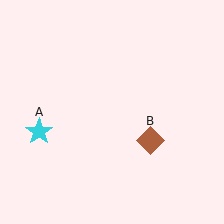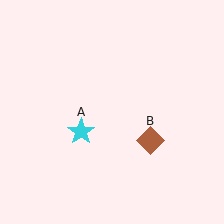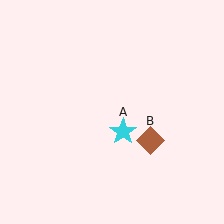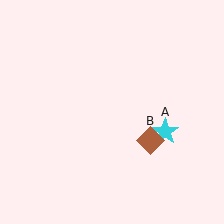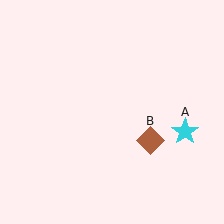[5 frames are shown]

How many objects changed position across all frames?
1 object changed position: cyan star (object A).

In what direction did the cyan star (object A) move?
The cyan star (object A) moved right.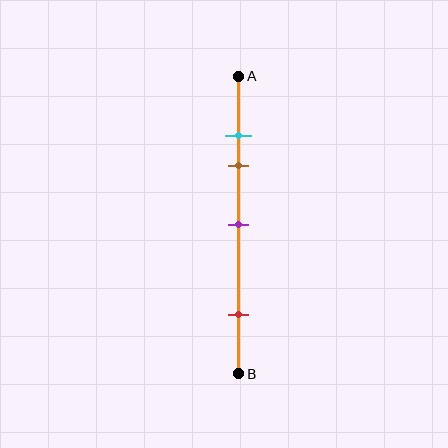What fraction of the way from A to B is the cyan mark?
The cyan mark is approximately 20% (0.2) of the way from A to B.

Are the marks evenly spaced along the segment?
No, the marks are not evenly spaced.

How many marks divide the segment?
There are 4 marks dividing the segment.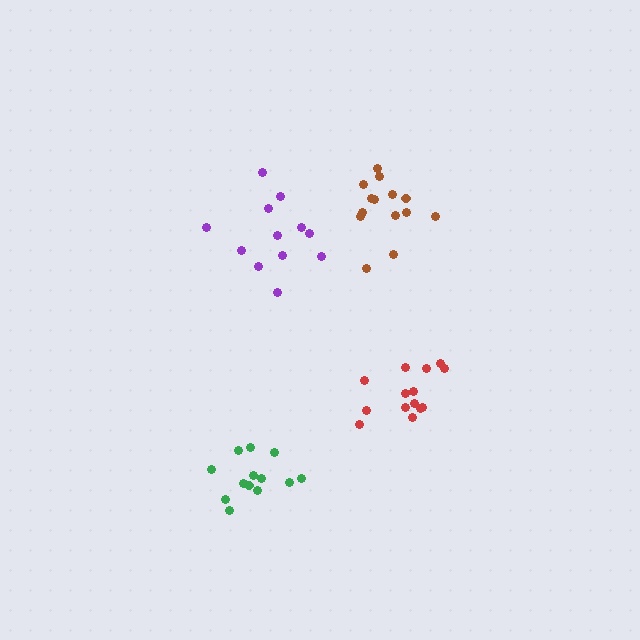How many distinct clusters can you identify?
There are 4 distinct clusters.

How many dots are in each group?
Group 1: 14 dots, Group 2: 12 dots, Group 3: 14 dots, Group 4: 13 dots (53 total).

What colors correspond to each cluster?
The clusters are colored: brown, purple, red, green.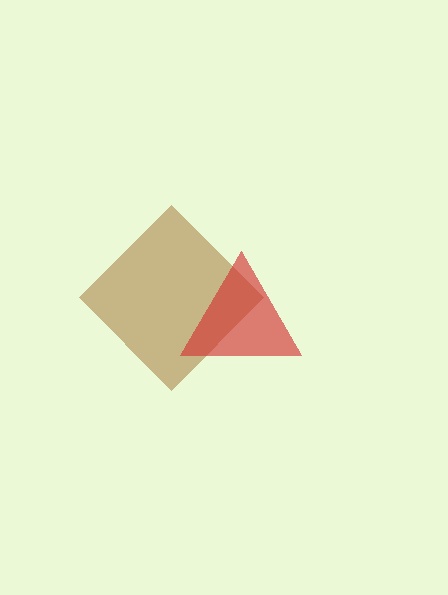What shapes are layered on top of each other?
The layered shapes are: a brown diamond, a red triangle.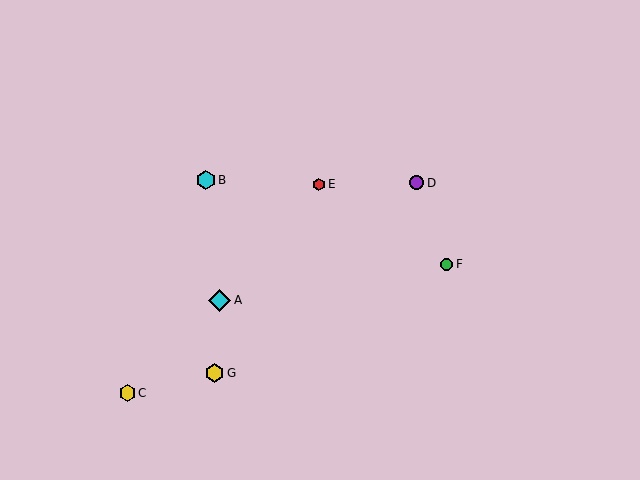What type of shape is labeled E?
Shape E is a red hexagon.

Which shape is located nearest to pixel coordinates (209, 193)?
The cyan hexagon (labeled B) at (206, 180) is nearest to that location.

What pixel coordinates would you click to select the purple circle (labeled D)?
Click at (417, 183) to select the purple circle D.